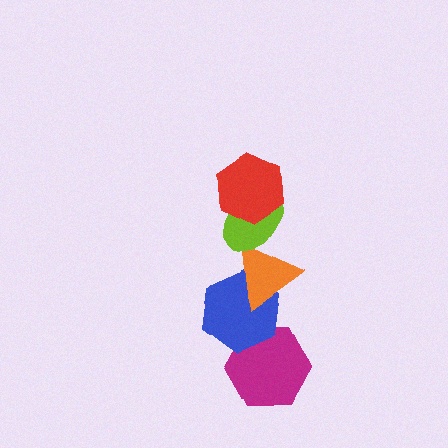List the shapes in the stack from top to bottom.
From top to bottom: the red hexagon, the lime ellipse, the orange triangle, the blue hexagon, the magenta hexagon.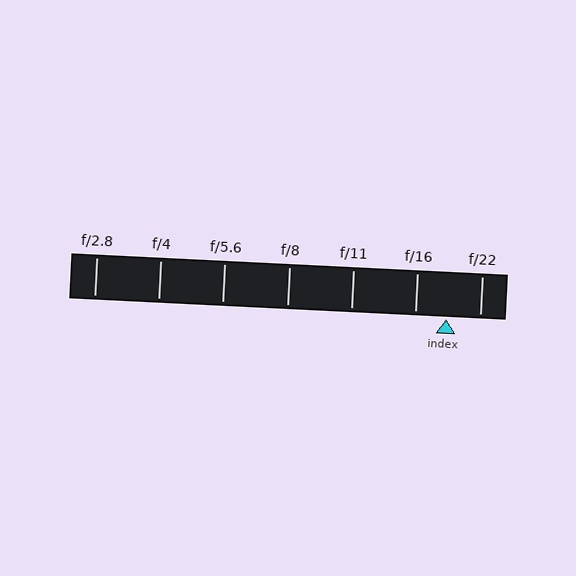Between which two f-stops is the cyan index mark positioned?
The index mark is between f/16 and f/22.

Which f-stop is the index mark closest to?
The index mark is closest to f/16.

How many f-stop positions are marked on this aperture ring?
There are 7 f-stop positions marked.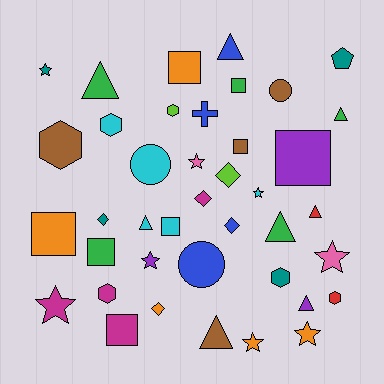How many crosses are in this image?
There is 1 cross.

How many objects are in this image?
There are 40 objects.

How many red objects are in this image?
There are 2 red objects.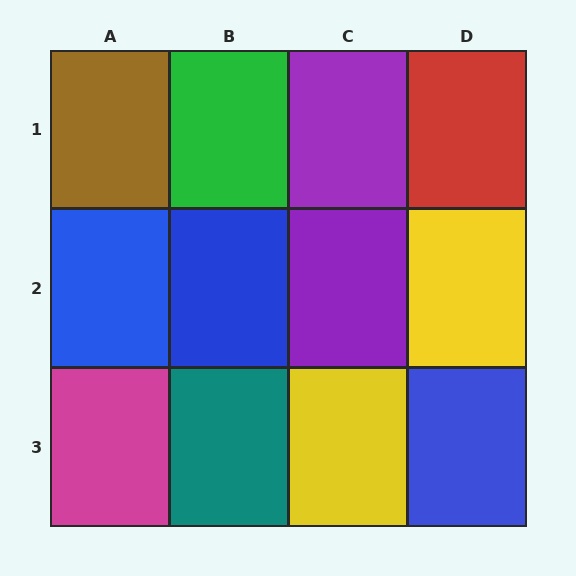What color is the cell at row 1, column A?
Brown.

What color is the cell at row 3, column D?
Blue.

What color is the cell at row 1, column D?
Red.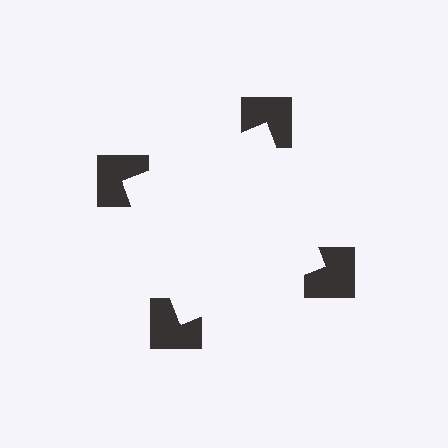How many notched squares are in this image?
There are 4 — one at each vertex of the illusory square.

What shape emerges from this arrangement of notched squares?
An illusory square — its edges are inferred from the aligned wedge cuts in the notched squares, not physically drawn.